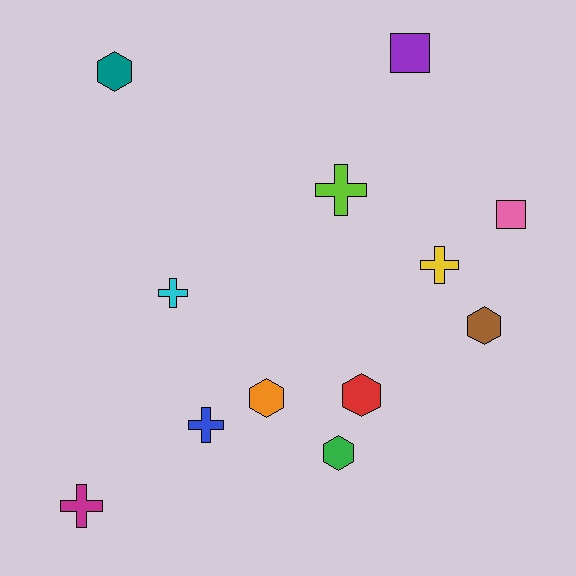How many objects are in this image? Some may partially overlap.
There are 12 objects.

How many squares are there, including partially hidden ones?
There are 2 squares.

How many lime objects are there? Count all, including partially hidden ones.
There is 1 lime object.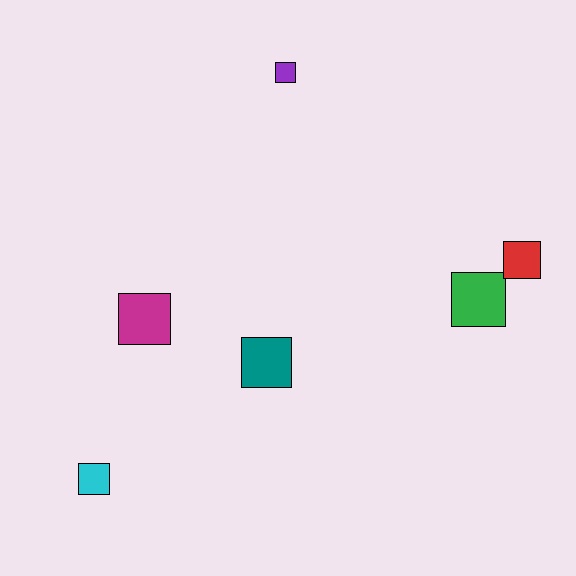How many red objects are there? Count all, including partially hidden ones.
There is 1 red object.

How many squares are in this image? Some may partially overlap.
There are 6 squares.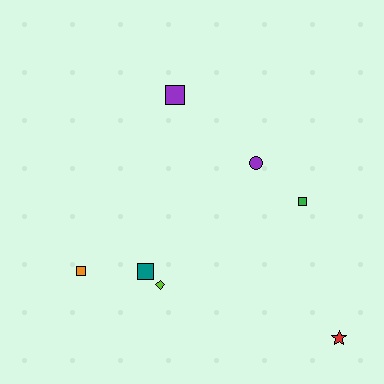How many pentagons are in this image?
There are no pentagons.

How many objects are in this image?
There are 7 objects.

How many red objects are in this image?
There is 1 red object.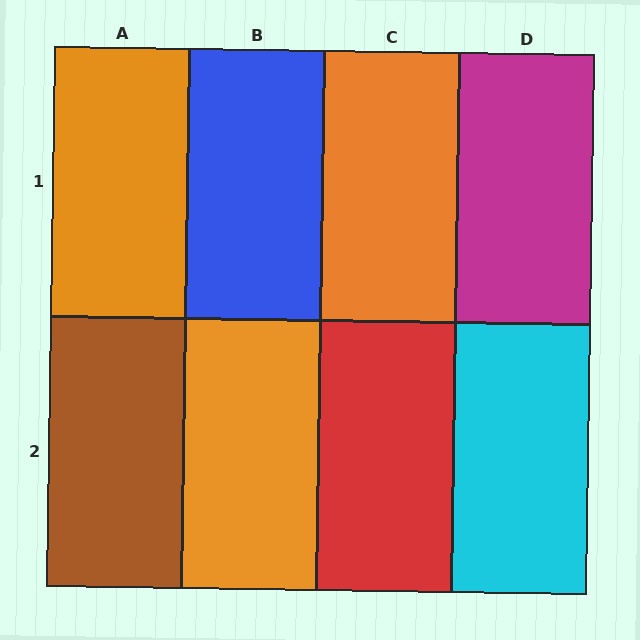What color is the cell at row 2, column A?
Brown.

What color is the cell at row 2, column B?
Orange.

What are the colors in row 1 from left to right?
Orange, blue, orange, magenta.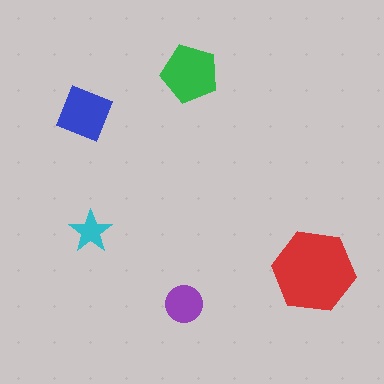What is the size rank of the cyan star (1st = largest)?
5th.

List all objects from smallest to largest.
The cyan star, the purple circle, the blue square, the green pentagon, the red hexagon.